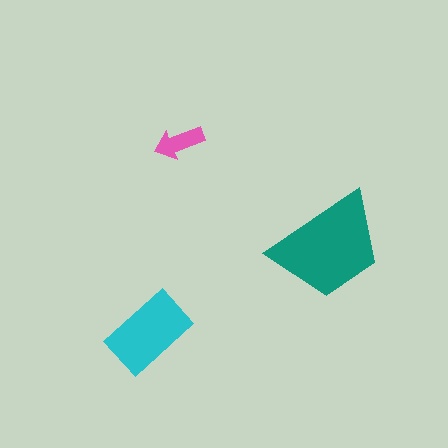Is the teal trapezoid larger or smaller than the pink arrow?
Larger.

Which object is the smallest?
The pink arrow.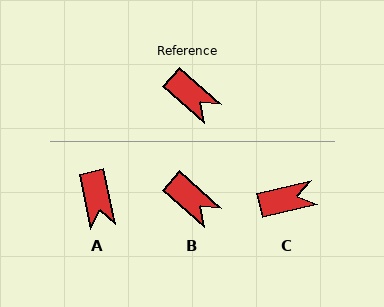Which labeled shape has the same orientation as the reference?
B.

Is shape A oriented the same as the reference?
No, it is off by about 37 degrees.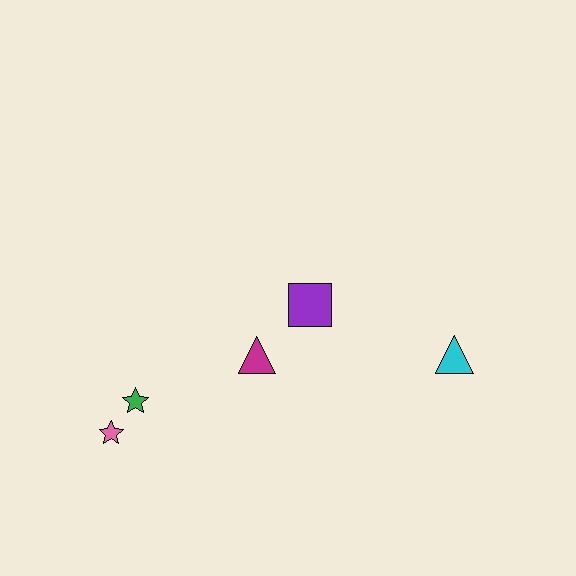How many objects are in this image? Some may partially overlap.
There are 5 objects.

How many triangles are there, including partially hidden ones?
There are 2 triangles.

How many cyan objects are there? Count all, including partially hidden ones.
There is 1 cyan object.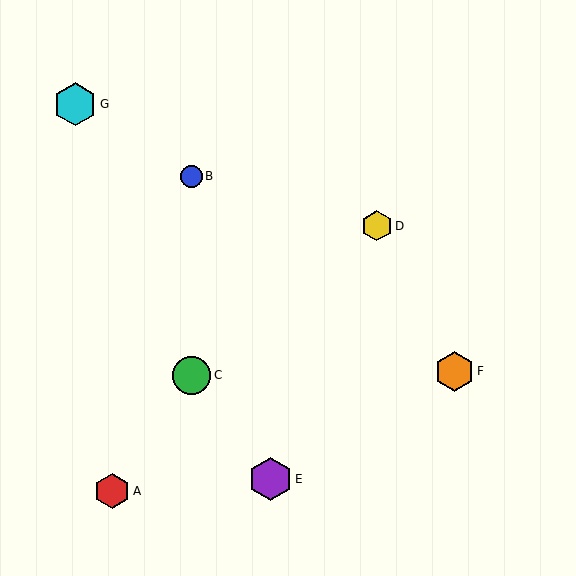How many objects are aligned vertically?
2 objects (B, C) are aligned vertically.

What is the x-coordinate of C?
Object C is at x≈192.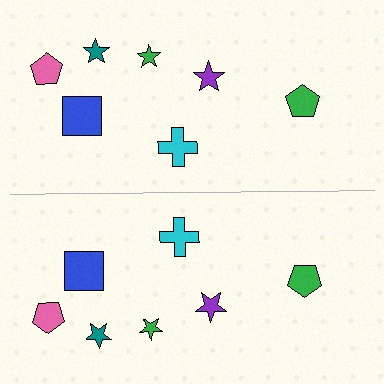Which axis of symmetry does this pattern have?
The pattern has a horizontal axis of symmetry running through the center of the image.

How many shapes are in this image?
There are 14 shapes in this image.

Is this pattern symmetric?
Yes, this pattern has bilateral (reflection) symmetry.